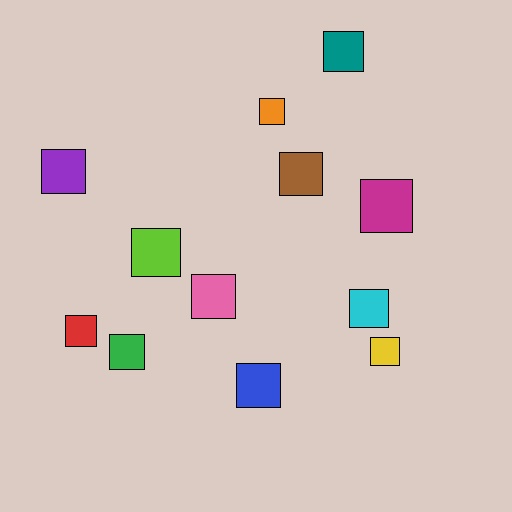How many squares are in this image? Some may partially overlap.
There are 12 squares.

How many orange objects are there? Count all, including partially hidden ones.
There is 1 orange object.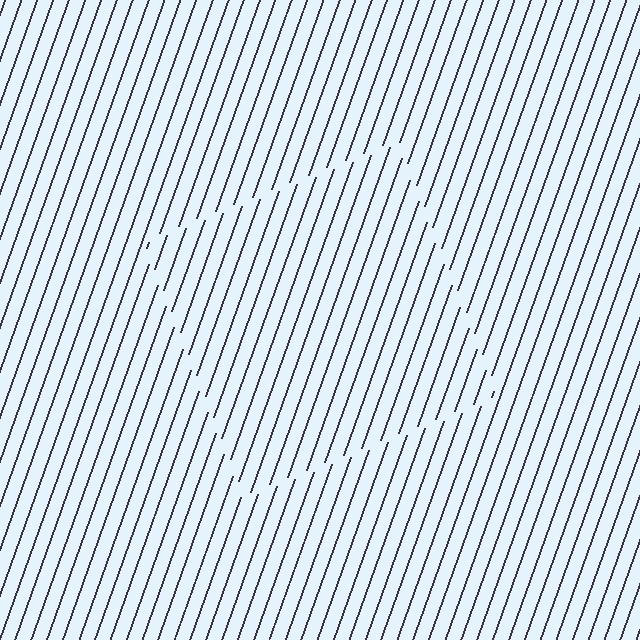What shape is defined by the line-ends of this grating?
An illusory square. The interior of the shape contains the same grating, shifted by half a period — the contour is defined by the phase discontinuity where line-ends from the inner and outer gratings abut.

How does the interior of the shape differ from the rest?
The interior of the shape contains the same grating, shifted by half a period — the contour is defined by the phase discontinuity where line-ends from the inner and outer gratings abut.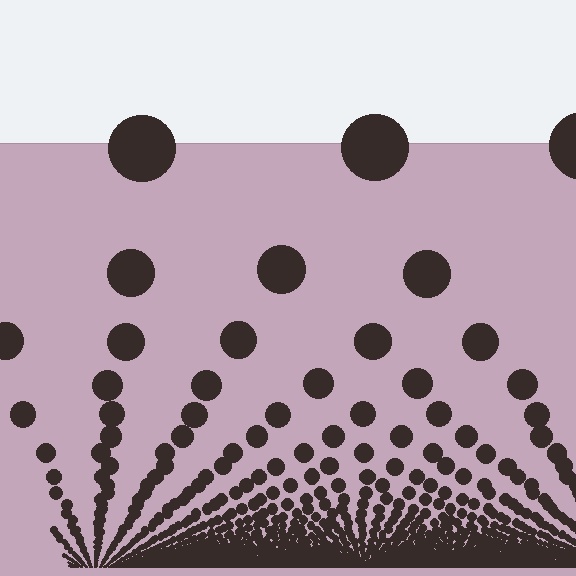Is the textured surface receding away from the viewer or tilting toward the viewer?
The surface appears to tilt toward the viewer. Texture elements get larger and sparser toward the top.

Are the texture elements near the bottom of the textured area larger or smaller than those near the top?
Smaller. The gradient is inverted — elements near the bottom are smaller and denser.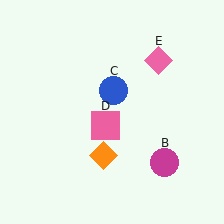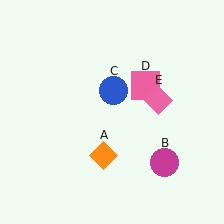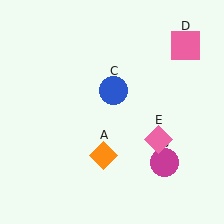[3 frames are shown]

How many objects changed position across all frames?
2 objects changed position: pink square (object D), pink diamond (object E).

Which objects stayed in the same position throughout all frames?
Orange diamond (object A) and magenta circle (object B) and blue circle (object C) remained stationary.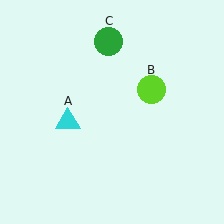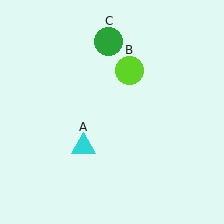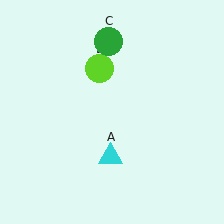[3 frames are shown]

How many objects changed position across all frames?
2 objects changed position: cyan triangle (object A), lime circle (object B).